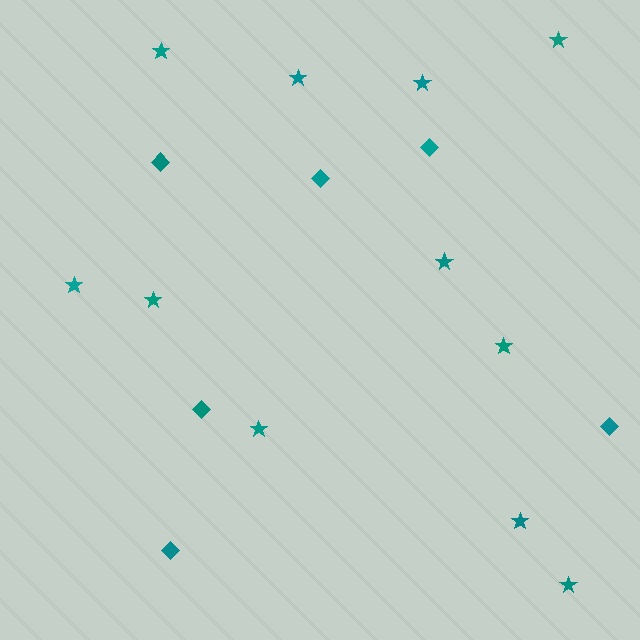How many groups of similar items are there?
There are 2 groups: one group of diamonds (6) and one group of stars (11).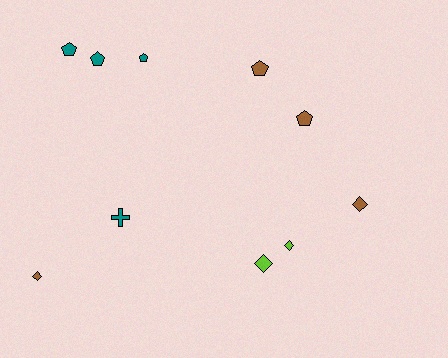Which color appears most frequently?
Teal, with 4 objects.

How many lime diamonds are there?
There are 2 lime diamonds.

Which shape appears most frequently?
Pentagon, with 5 objects.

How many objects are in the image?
There are 10 objects.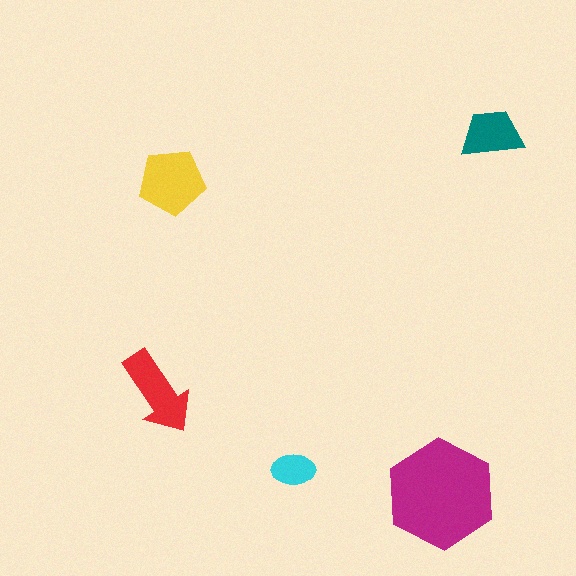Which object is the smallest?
The cyan ellipse.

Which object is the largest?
The magenta hexagon.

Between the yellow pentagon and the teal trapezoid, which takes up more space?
The yellow pentagon.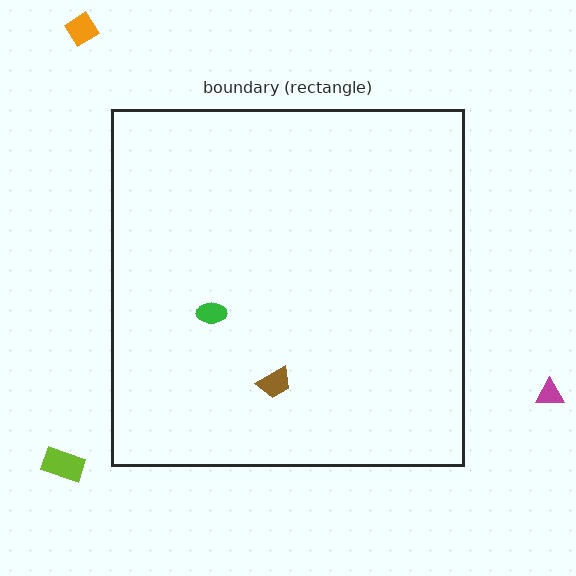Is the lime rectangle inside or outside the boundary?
Outside.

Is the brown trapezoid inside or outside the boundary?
Inside.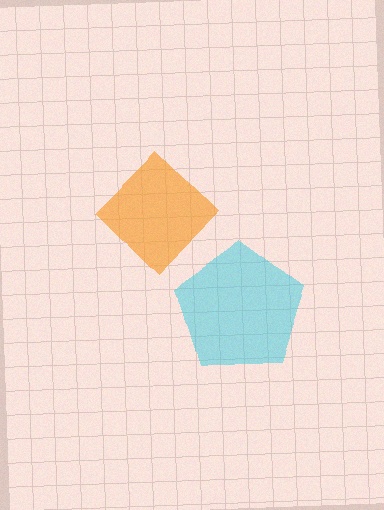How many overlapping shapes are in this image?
There are 2 overlapping shapes in the image.